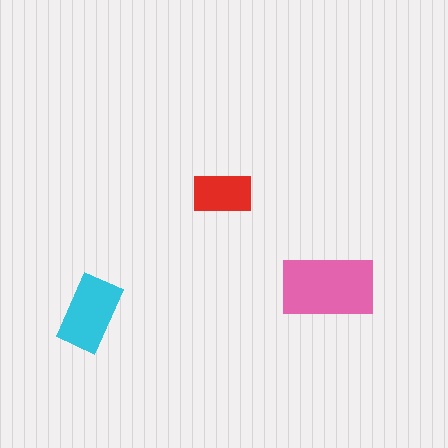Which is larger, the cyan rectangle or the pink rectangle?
The pink one.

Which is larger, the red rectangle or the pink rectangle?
The pink one.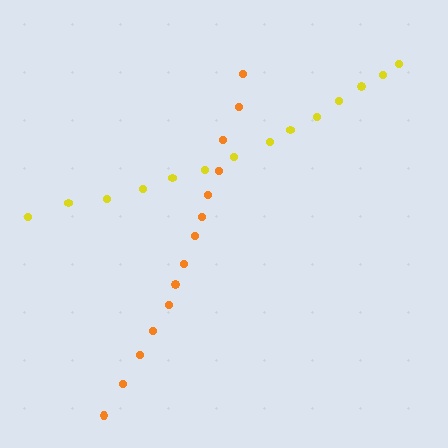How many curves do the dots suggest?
There are 2 distinct paths.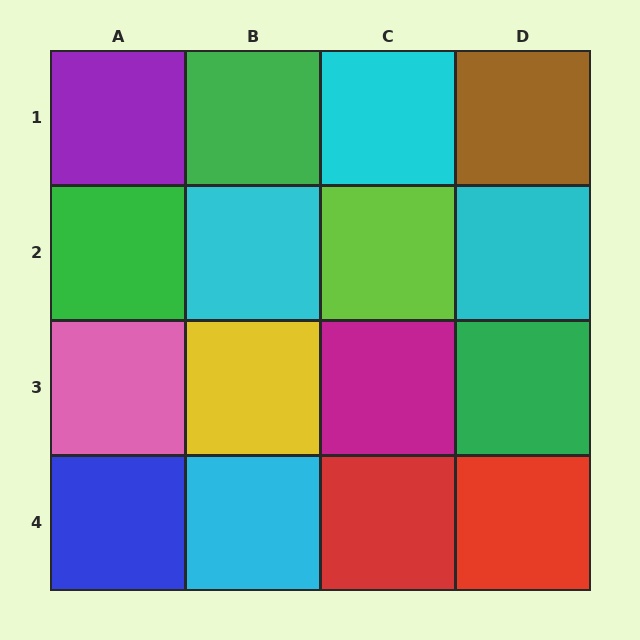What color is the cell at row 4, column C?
Red.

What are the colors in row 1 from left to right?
Purple, green, cyan, brown.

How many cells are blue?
1 cell is blue.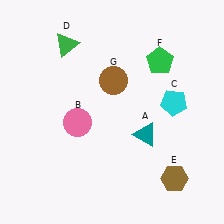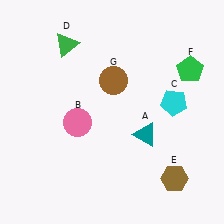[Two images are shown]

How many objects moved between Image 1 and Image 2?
1 object moved between the two images.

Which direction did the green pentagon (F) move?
The green pentagon (F) moved right.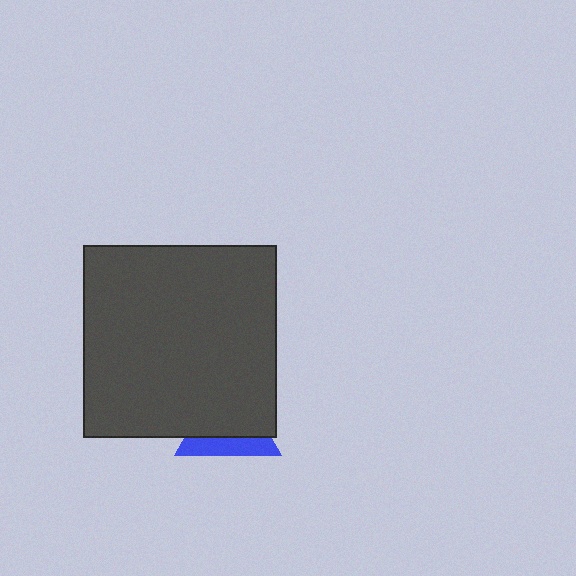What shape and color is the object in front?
The object in front is a dark gray rectangle.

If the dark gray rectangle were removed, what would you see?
You would see the complete blue triangle.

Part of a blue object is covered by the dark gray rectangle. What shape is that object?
It is a triangle.